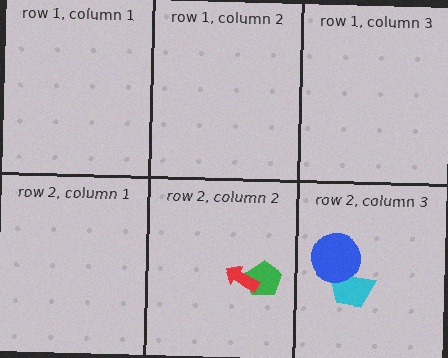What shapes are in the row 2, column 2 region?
The green pentagon, the red arrow.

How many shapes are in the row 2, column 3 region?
2.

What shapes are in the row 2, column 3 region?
The cyan trapezoid, the blue circle.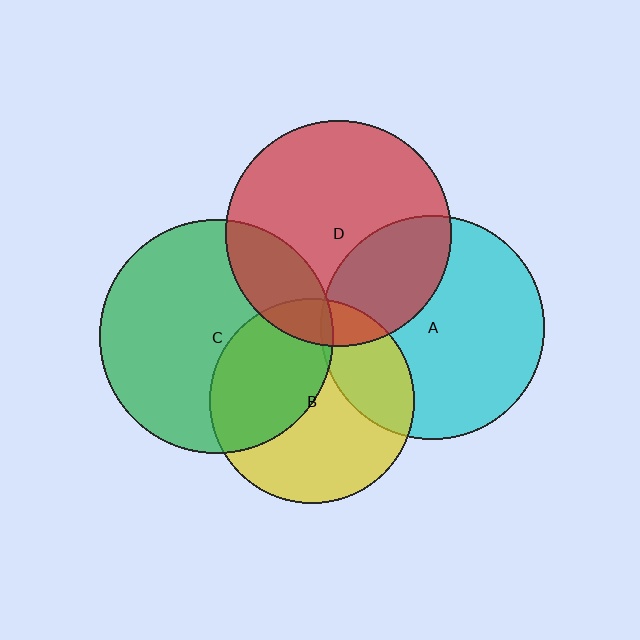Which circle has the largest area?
Circle C (green).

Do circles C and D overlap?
Yes.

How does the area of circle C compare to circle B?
Approximately 1.3 times.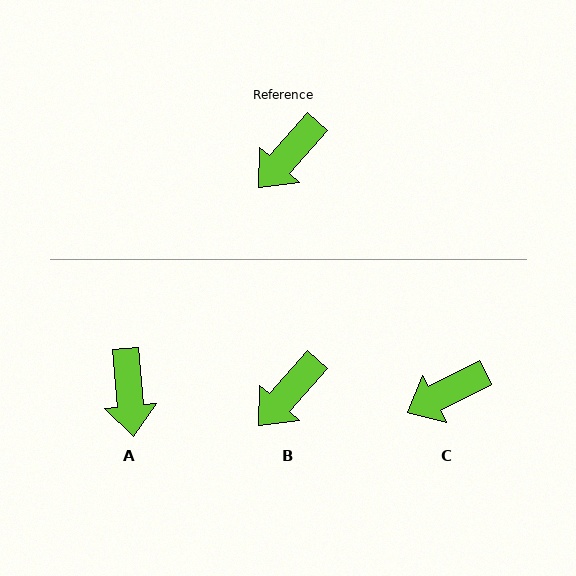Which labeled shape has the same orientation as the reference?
B.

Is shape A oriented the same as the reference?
No, it is off by about 46 degrees.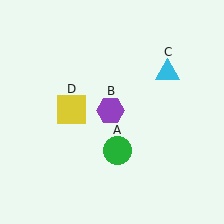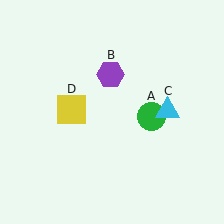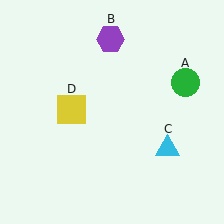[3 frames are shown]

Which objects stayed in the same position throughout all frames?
Yellow square (object D) remained stationary.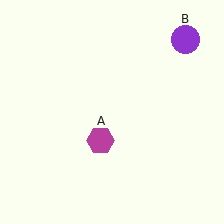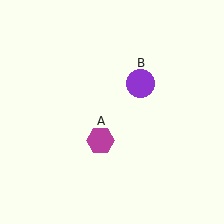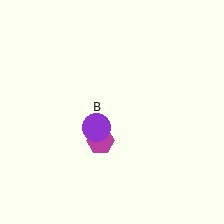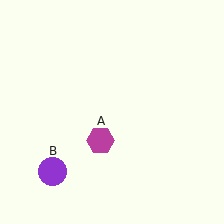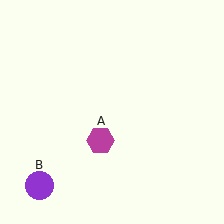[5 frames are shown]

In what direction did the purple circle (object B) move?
The purple circle (object B) moved down and to the left.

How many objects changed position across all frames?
1 object changed position: purple circle (object B).